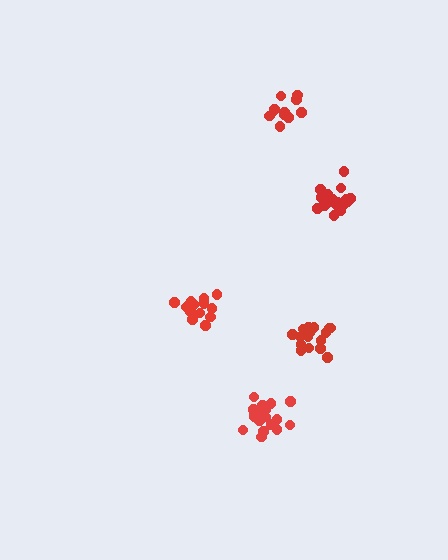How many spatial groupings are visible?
There are 5 spatial groupings.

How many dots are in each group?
Group 1: 17 dots, Group 2: 14 dots, Group 3: 19 dots, Group 4: 13 dots, Group 5: 18 dots (81 total).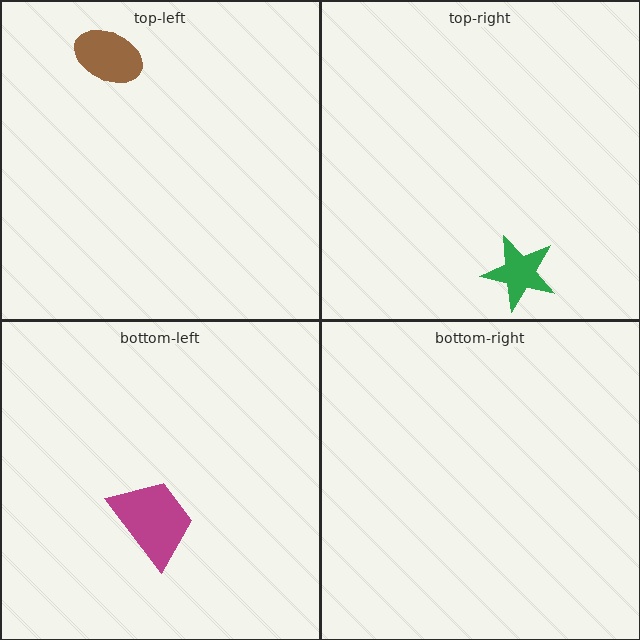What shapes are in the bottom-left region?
The magenta trapezoid.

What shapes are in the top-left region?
The brown ellipse.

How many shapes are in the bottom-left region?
1.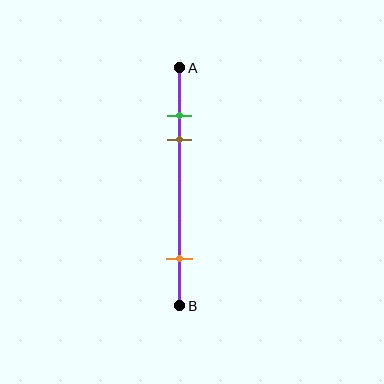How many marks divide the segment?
There are 3 marks dividing the segment.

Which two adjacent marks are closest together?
The green and brown marks are the closest adjacent pair.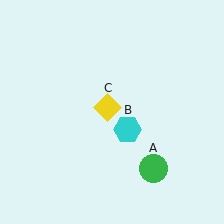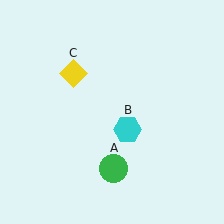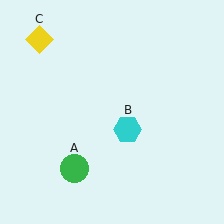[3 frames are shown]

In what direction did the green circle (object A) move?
The green circle (object A) moved left.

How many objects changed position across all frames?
2 objects changed position: green circle (object A), yellow diamond (object C).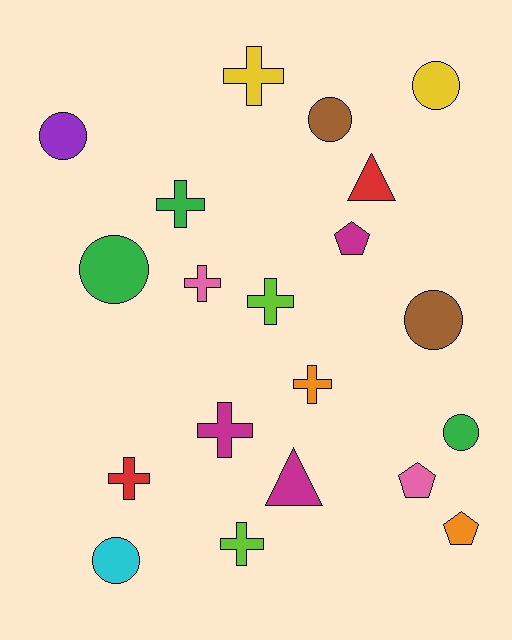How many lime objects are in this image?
There are 2 lime objects.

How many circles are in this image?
There are 7 circles.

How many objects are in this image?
There are 20 objects.